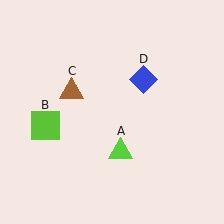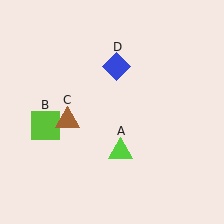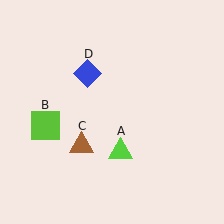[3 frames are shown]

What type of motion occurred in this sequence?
The brown triangle (object C), blue diamond (object D) rotated counterclockwise around the center of the scene.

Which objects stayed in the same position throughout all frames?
Lime triangle (object A) and lime square (object B) remained stationary.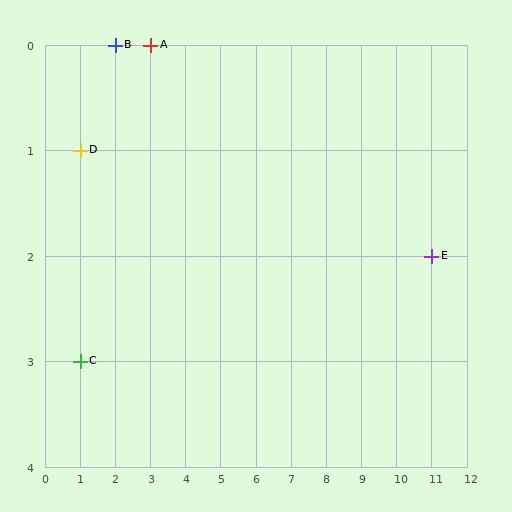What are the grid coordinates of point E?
Point E is at grid coordinates (11, 2).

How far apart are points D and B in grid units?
Points D and B are 1 column and 1 row apart (about 1.4 grid units diagonally).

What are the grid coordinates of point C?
Point C is at grid coordinates (1, 3).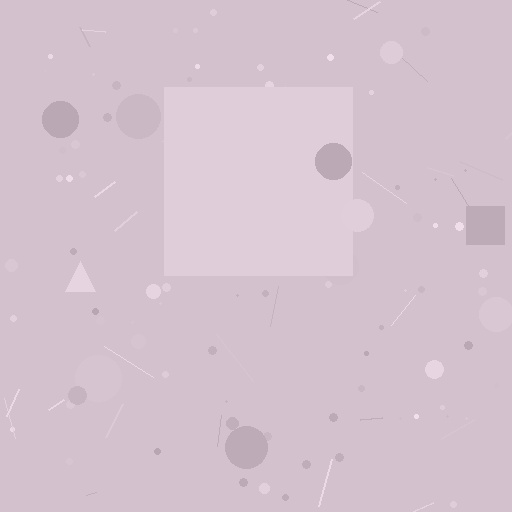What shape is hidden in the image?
A square is hidden in the image.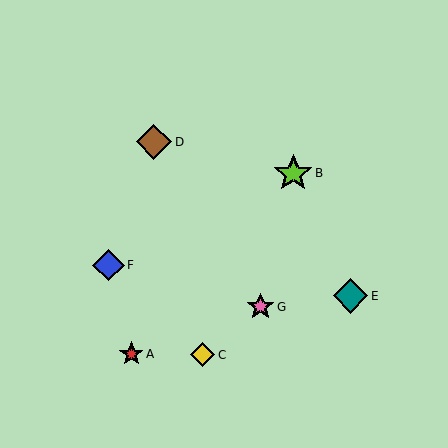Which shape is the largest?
The lime star (labeled B) is the largest.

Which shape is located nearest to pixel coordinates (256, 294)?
The pink star (labeled G) at (260, 307) is nearest to that location.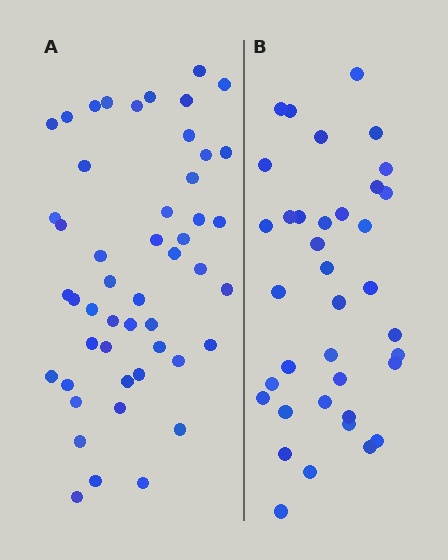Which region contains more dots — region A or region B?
Region A (the left region) has more dots.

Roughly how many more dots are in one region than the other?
Region A has roughly 12 or so more dots than region B.